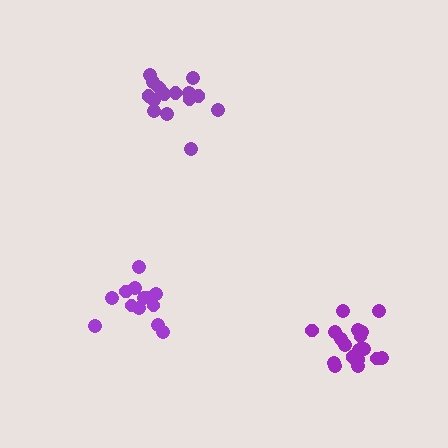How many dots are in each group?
Group 1: 13 dots, Group 2: 15 dots, Group 3: 18 dots (46 total).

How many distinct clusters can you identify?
There are 3 distinct clusters.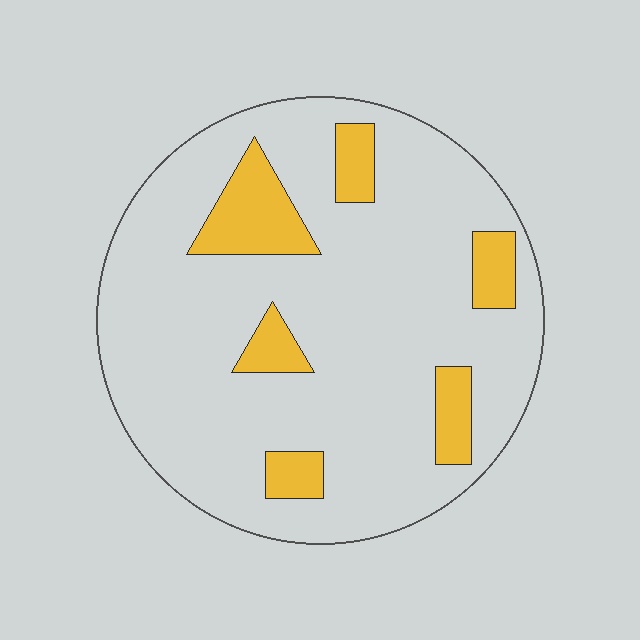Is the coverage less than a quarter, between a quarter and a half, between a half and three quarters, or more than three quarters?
Less than a quarter.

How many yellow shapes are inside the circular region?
6.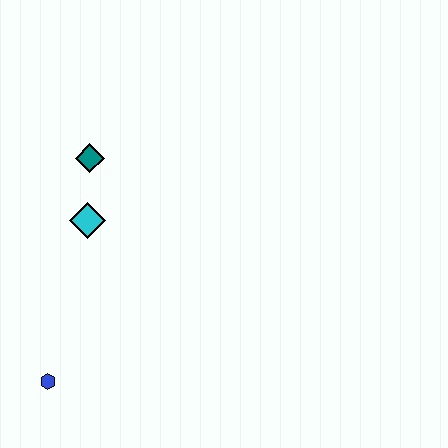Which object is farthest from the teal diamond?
The blue hexagon is farthest from the teal diamond.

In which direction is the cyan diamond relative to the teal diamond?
The cyan diamond is below the teal diamond.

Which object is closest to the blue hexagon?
The cyan diamond is closest to the blue hexagon.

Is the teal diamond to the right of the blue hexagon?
Yes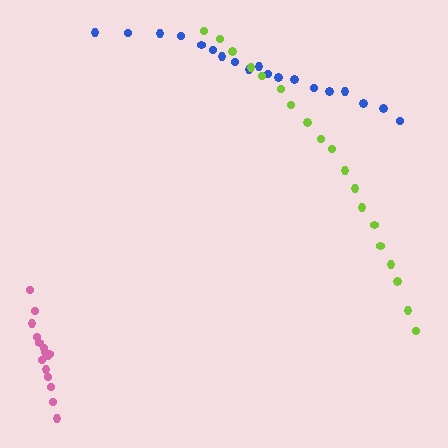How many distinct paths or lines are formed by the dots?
There are 3 distinct paths.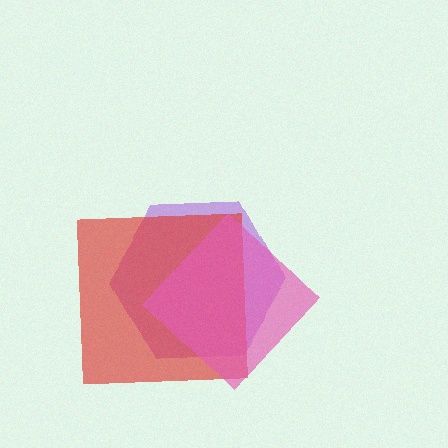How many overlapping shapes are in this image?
There are 3 overlapping shapes in the image.